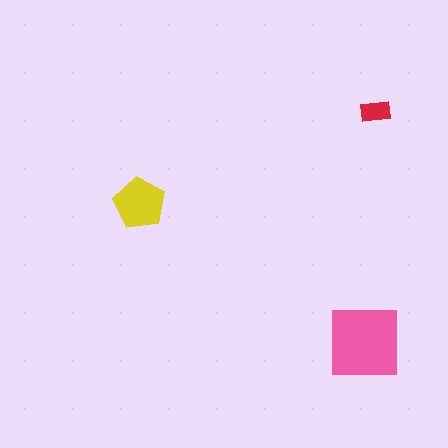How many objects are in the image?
There are 3 objects in the image.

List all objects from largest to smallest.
The pink square, the yellow pentagon, the red rectangle.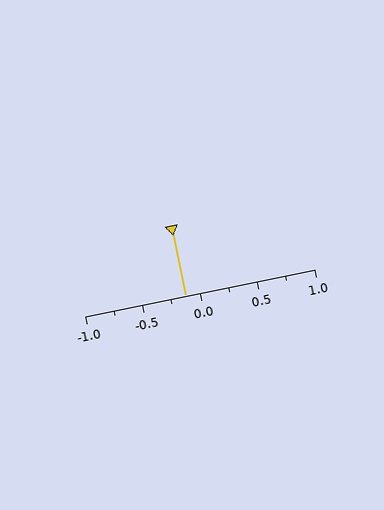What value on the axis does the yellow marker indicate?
The marker indicates approximately -0.12.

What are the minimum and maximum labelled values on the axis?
The axis runs from -1.0 to 1.0.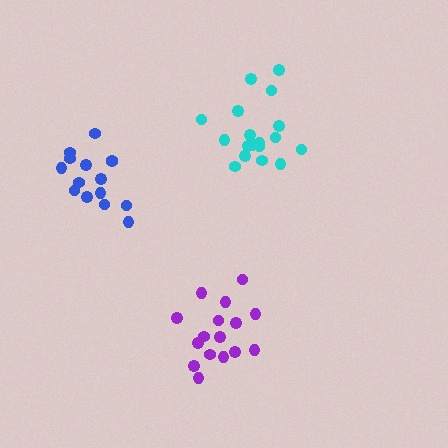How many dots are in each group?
Group 1: 15 dots, Group 2: 18 dots, Group 3: 16 dots (49 total).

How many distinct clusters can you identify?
There are 3 distinct clusters.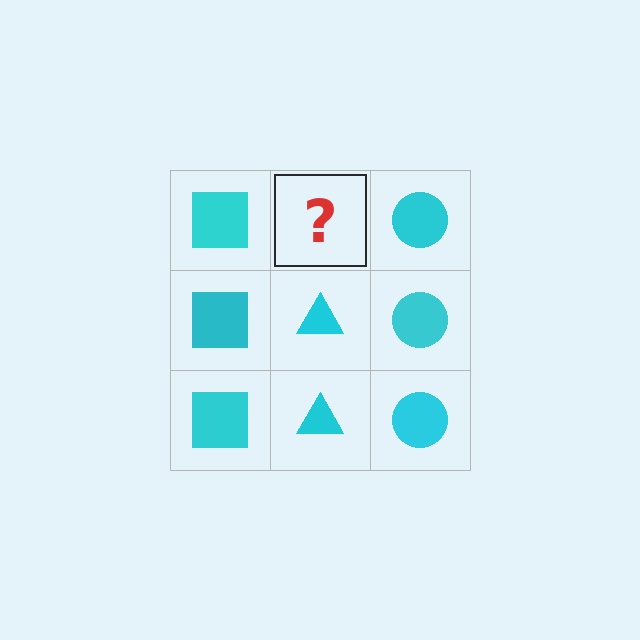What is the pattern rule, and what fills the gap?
The rule is that each column has a consistent shape. The gap should be filled with a cyan triangle.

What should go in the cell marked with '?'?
The missing cell should contain a cyan triangle.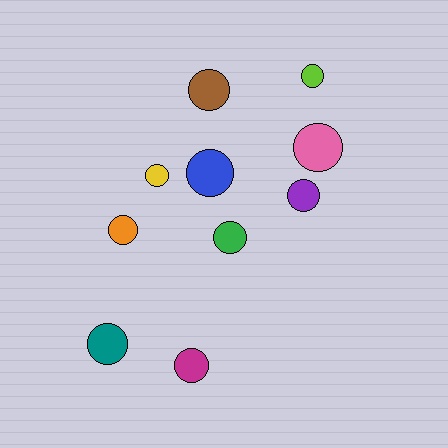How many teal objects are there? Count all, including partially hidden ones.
There is 1 teal object.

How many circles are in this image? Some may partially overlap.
There are 10 circles.